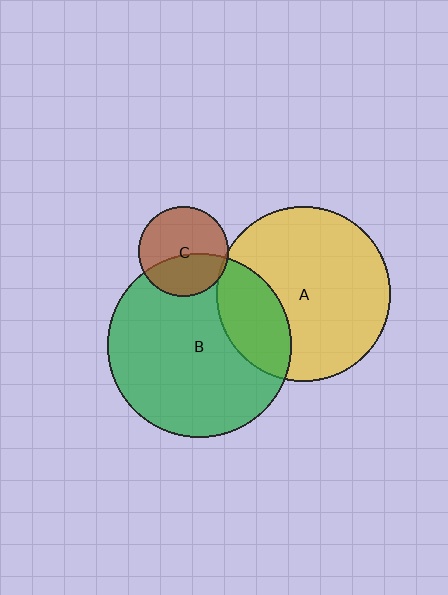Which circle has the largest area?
Circle B (green).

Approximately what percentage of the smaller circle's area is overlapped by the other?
Approximately 5%.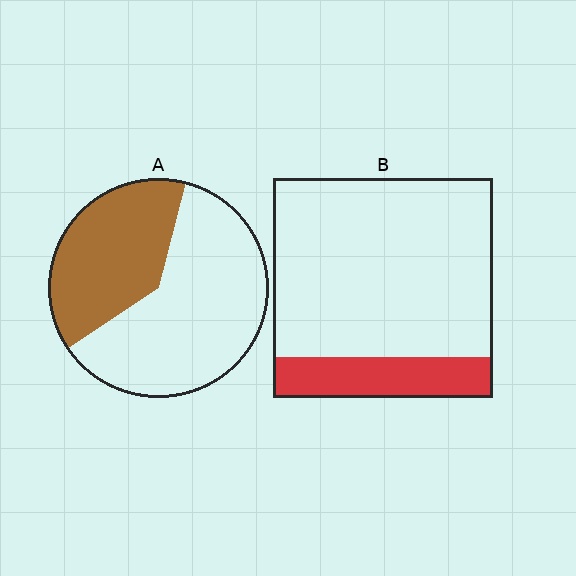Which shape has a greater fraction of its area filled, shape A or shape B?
Shape A.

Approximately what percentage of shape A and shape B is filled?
A is approximately 40% and B is approximately 20%.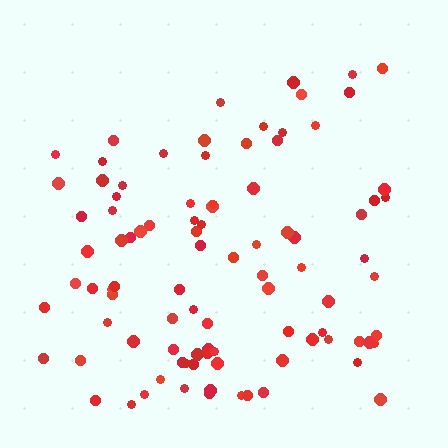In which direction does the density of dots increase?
From top to bottom, with the bottom side densest.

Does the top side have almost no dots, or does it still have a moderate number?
Still a moderate number, just noticeably fewer than the bottom.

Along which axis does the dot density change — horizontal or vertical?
Vertical.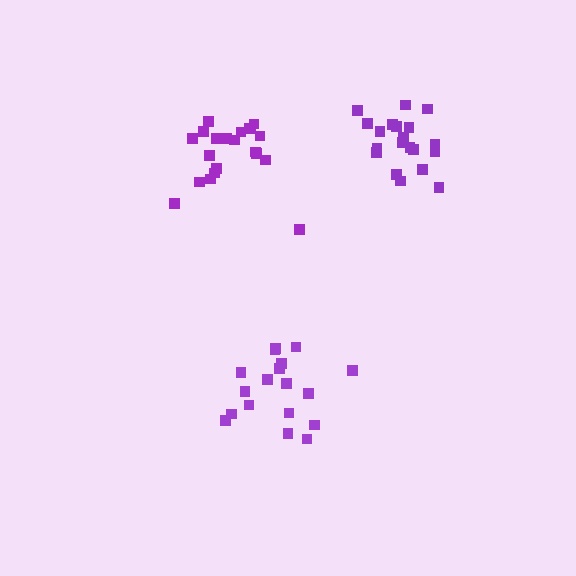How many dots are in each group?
Group 1: 21 dots, Group 2: 18 dots, Group 3: 20 dots (59 total).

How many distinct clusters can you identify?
There are 3 distinct clusters.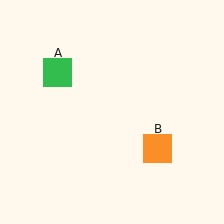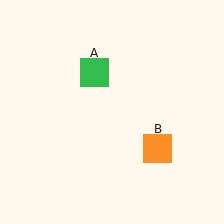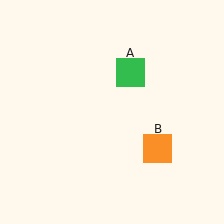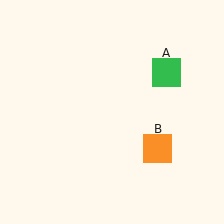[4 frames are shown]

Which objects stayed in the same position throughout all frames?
Orange square (object B) remained stationary.